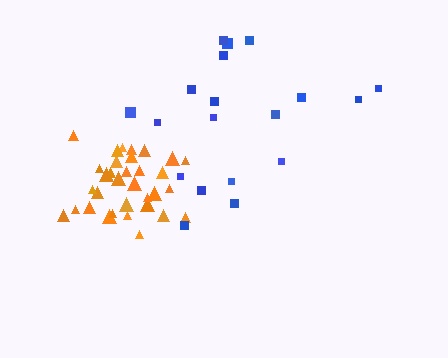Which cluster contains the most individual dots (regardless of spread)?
Orange (34).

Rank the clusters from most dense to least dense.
orange, blue.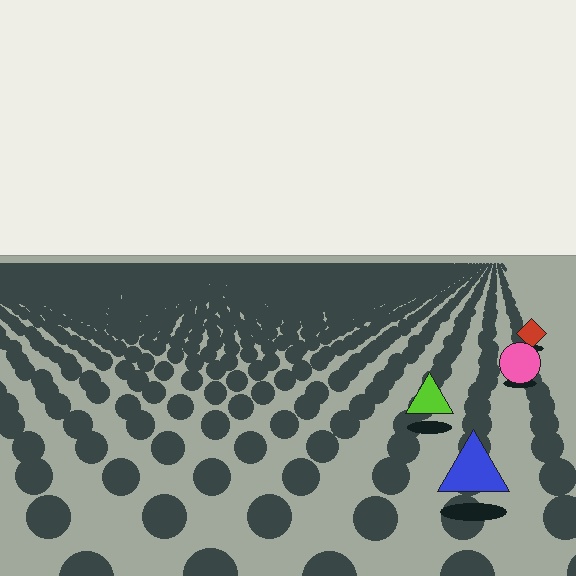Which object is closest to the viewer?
The blue triangle is closest. The texture marks near it are larger and more spread out.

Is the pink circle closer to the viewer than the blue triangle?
No. The blue triangle is closer — you can tell from the texture gradient: the ground texture is coarser near it.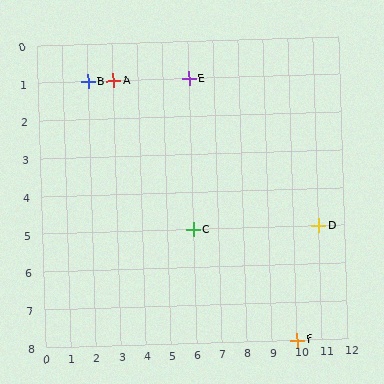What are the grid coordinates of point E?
Point E is at grid coordinates (6, 1).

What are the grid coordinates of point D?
Point D is at grid coordinates (11, 5).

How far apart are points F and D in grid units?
Points F and D are 1 column and 3 rows apart (about 3.2 grid units diagonally).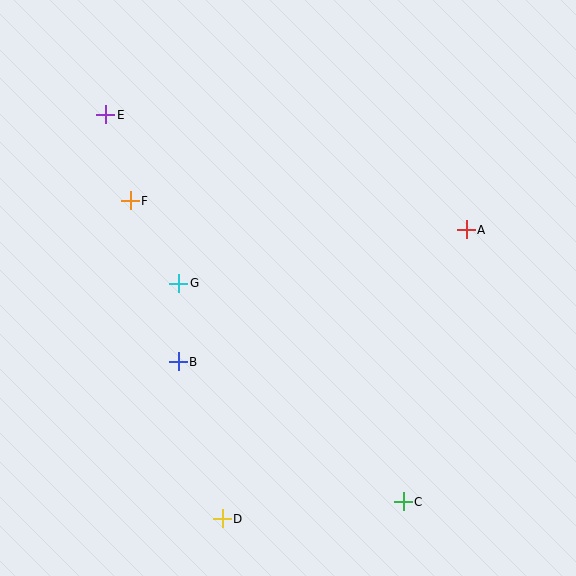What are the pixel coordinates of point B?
Point B is at (178, 362).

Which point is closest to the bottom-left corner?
Point D is closest to the bottom-left corner.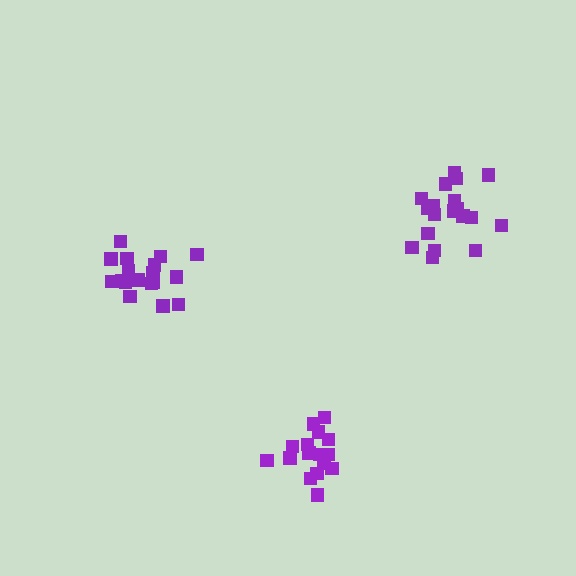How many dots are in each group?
Group 1: 16 dots, Group 2: 18 dots, Group 3: 19 dots (53 total).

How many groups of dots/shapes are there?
There are 3 groups.